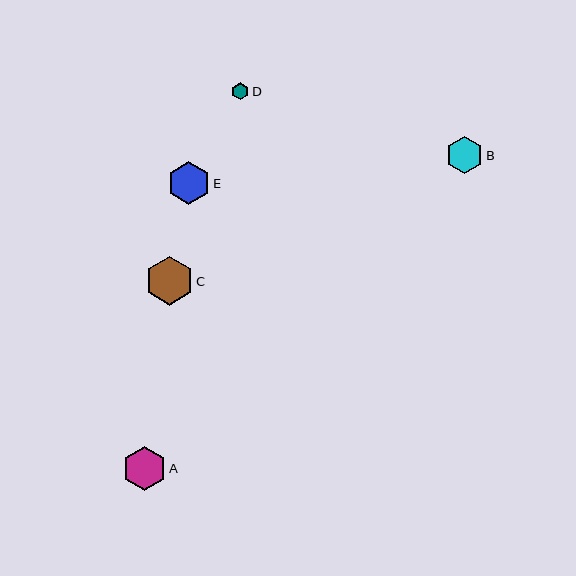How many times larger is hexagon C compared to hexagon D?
Hexagon C is approximately 2.9 times the size of hexagon D.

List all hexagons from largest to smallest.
From largest to smallest: C, A, E, B, D.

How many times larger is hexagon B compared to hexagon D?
Hexagon B is approximately 2.2 times the size of hexagon D.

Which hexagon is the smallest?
Hexagon D is the smallest with a size of approximately 17 pixels.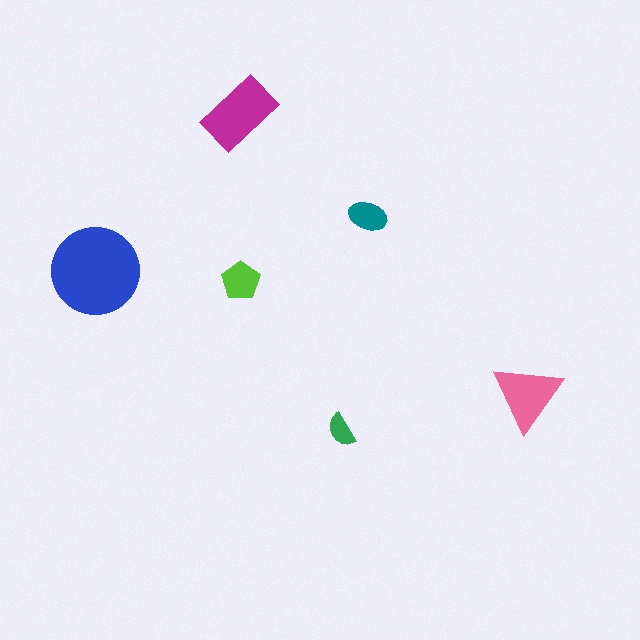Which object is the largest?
The blue circle.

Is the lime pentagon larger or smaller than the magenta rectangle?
Smaller.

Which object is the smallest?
The green semicircle.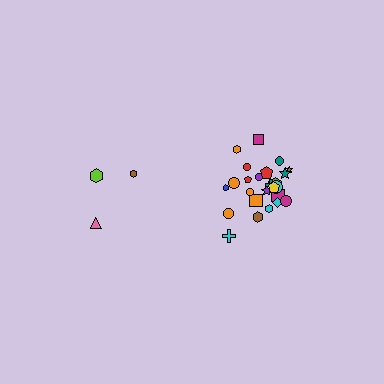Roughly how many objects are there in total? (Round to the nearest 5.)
Roughly 30 objects in total.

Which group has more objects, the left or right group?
The right group.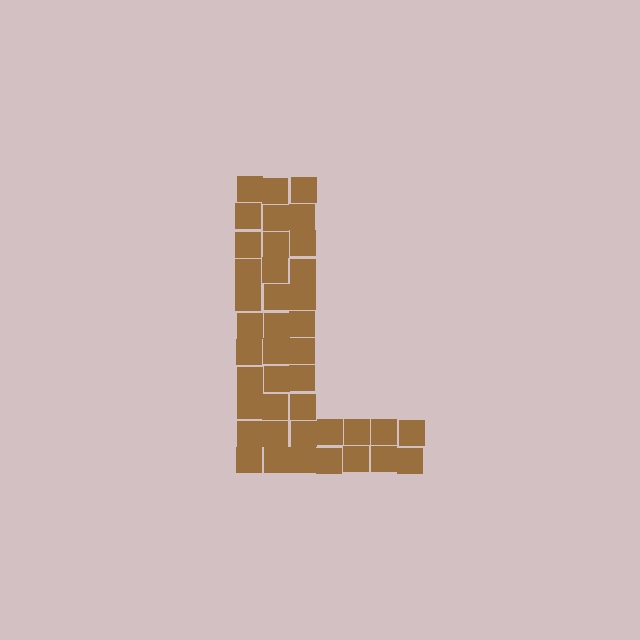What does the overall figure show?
The overall figure shows the letter L.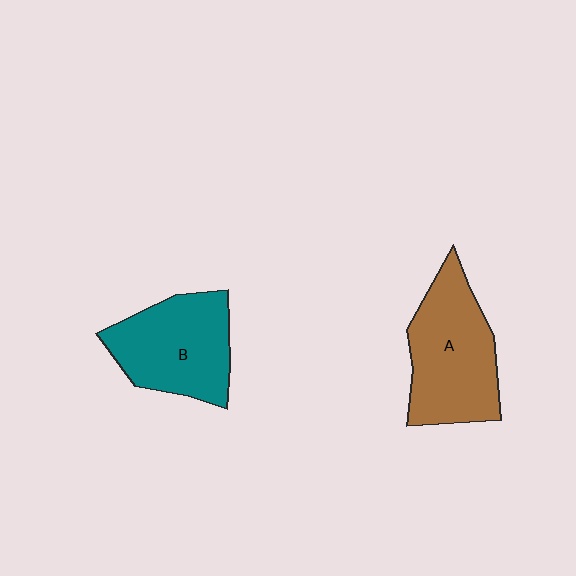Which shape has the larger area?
Shape A (brown).